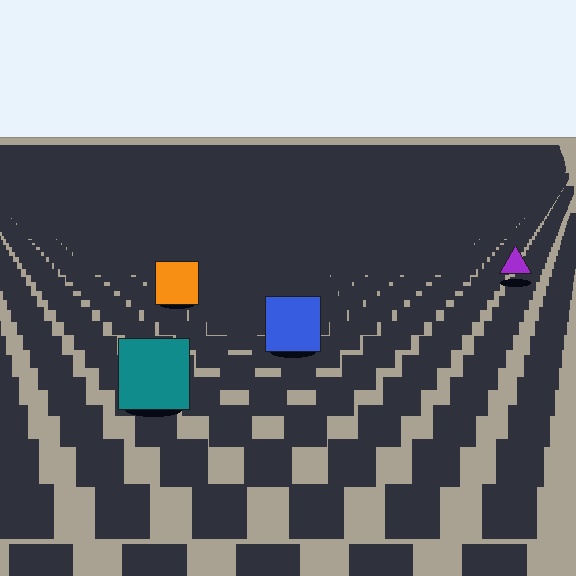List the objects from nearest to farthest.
From nearest to farthest: the teal square, the blue square, the orange square, the purple triangle.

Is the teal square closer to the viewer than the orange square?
Yes. The teal square is closer — you can tell from the texture gradient: the ground texture is coarser near it.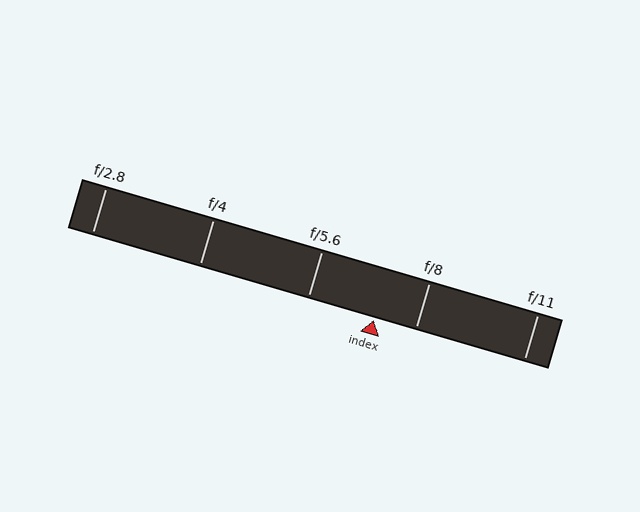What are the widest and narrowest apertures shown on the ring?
The widest aperture shown is f/2.8 and the narrowest is f/11.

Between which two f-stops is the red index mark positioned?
The index mark is between f/5.6 and f/8.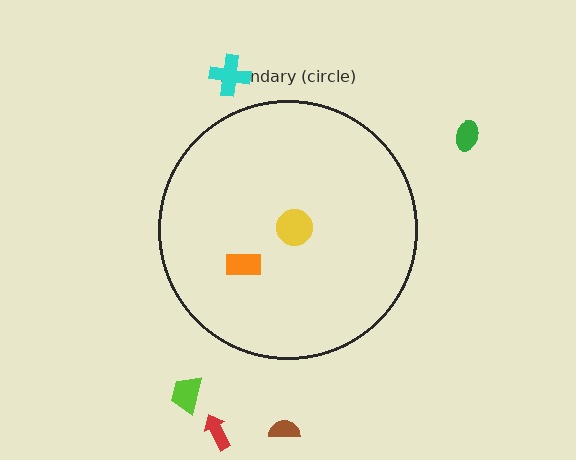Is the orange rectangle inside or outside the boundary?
Inside.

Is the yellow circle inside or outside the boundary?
Inside.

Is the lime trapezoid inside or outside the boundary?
Outside.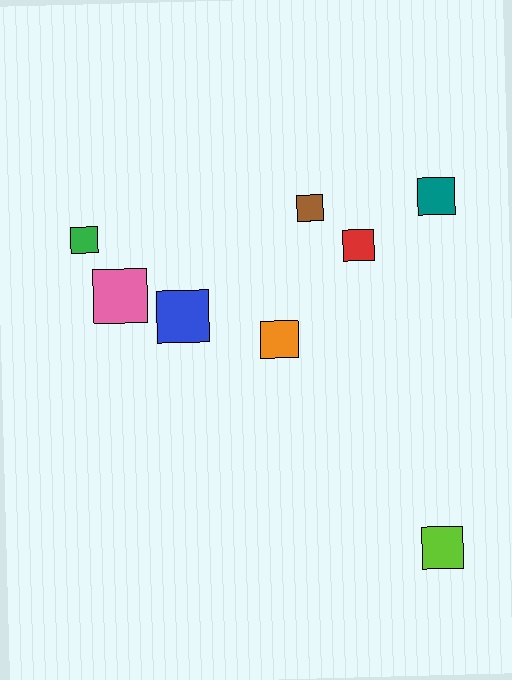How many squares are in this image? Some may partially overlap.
There are 8 squares.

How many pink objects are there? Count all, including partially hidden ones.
There is 1 pink object.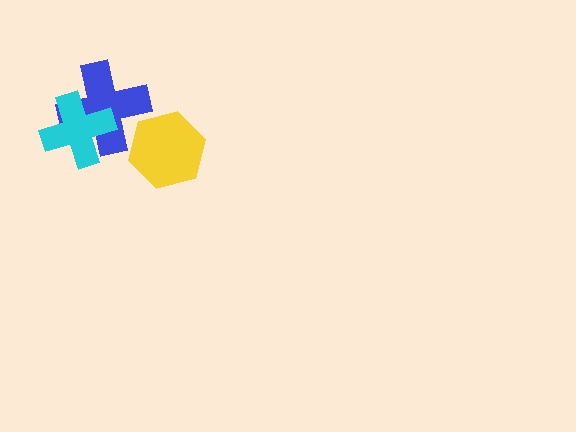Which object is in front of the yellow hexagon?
The blue cross is in front of the yellow hexagon.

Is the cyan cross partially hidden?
No, no other shape covers it.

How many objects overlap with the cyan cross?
1 object overlaps with the cyan cross.